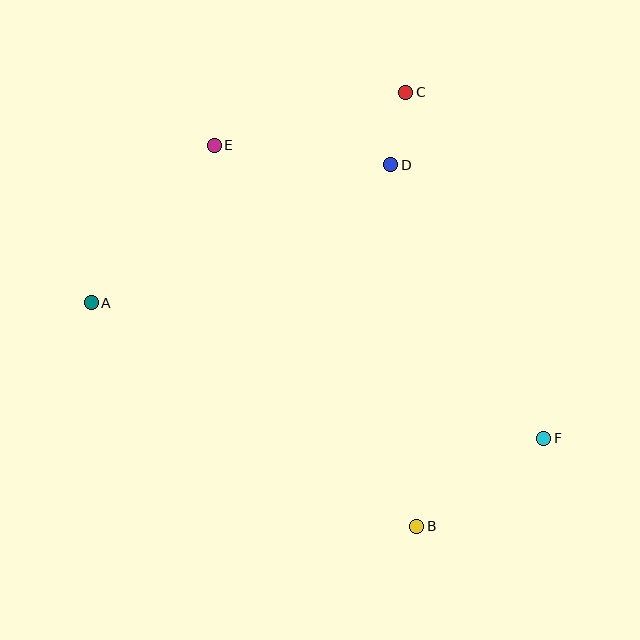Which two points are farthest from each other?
Points A and F are farthest from each other.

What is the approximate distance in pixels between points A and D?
The distance between A and D is approximately 330 pixels.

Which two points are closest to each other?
Points C and D are closest to each other.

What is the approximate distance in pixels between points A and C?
The distance between A and C is approximately 379 pixels.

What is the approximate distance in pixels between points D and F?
The distance between D and F is approximately 313 pixels.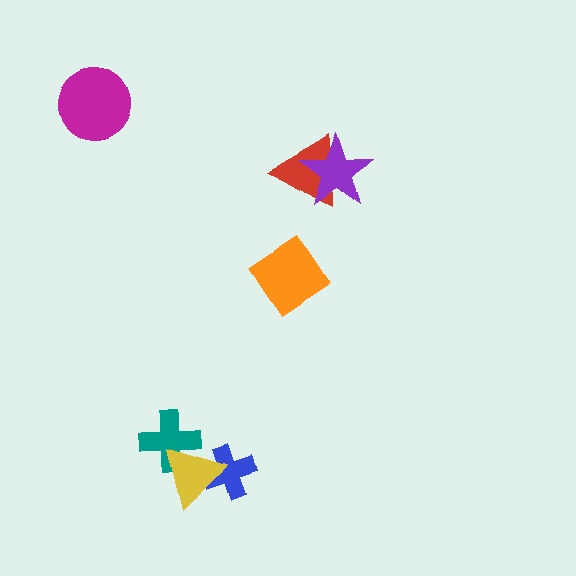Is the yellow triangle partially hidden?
No, no other shape covers it.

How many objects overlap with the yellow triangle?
2 objects overlap with the yellow triangle.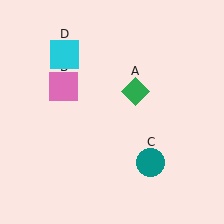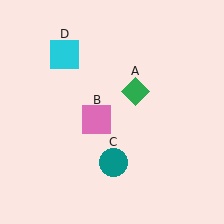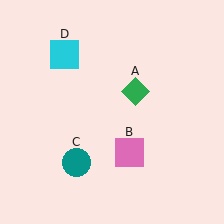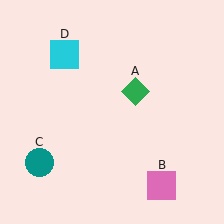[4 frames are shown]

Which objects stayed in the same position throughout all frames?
Green diamond (object A) and cyan square (object D) remained stationary.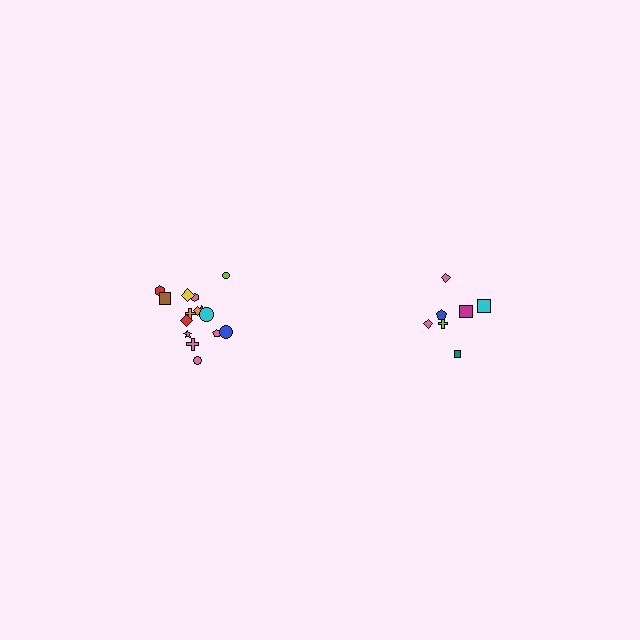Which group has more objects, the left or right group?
The left group.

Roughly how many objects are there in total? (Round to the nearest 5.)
Roughly 20 objects in total.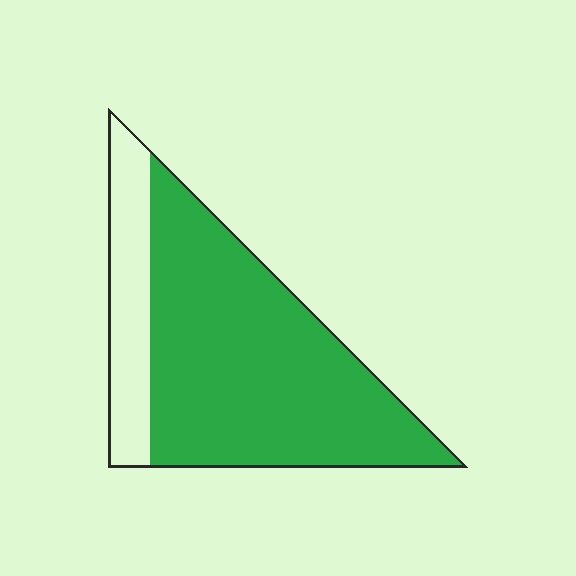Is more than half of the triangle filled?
Yes.